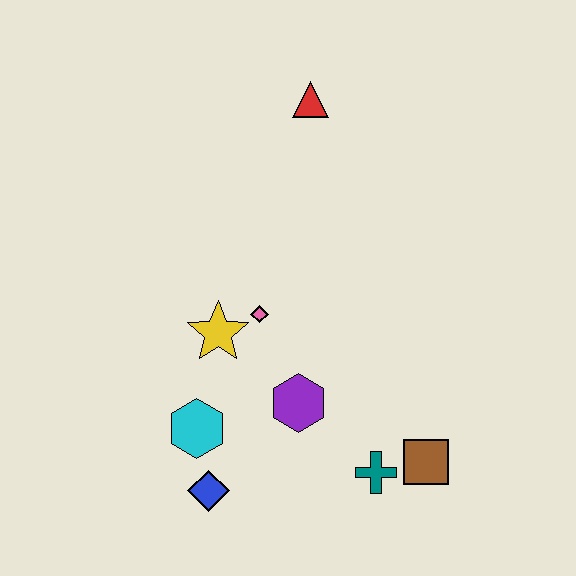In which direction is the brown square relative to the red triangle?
The brown square is below the red triangle.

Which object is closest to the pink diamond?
The yellow star is closest to the pink diamond.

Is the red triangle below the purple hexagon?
No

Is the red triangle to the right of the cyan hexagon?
Yes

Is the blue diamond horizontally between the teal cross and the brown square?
No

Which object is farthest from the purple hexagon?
The red triangle is farthest from the purple hexagon.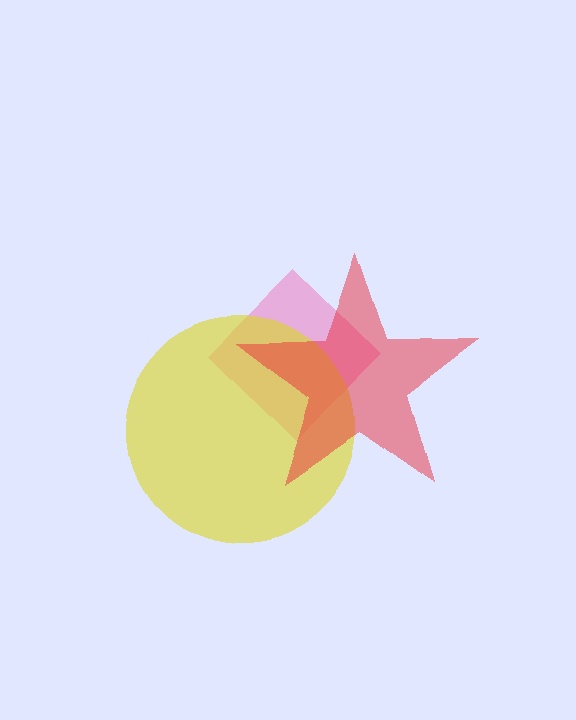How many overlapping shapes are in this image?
There are 3 overlapping shapes in the image.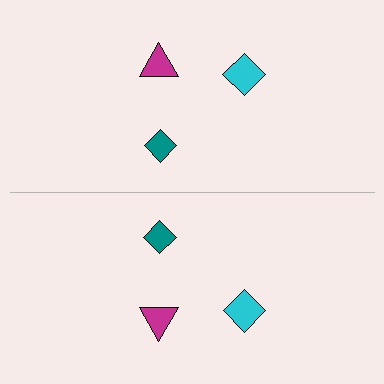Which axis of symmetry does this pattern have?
The pattern has a horizontal axis of symmetry running through the center of the image.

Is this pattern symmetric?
Yes, this pattern has bilateral (reflection) symmetry.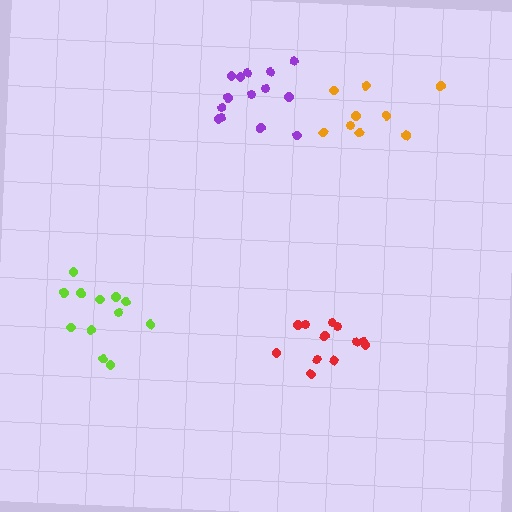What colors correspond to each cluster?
The clusters are colored: orange, lime, red, purple.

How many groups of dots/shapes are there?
There are 4 groups.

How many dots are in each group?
Group 1: 9 dots, Group 2: 12 dots, Group 3: 12 dots, Group 4: 14 dots (47 total).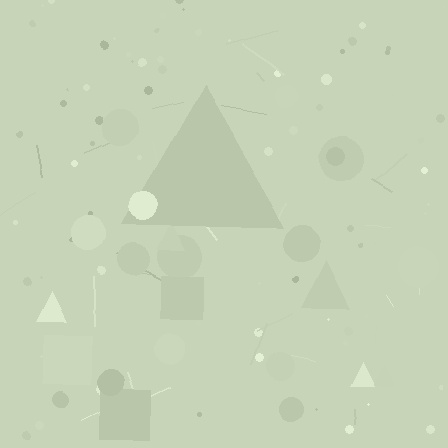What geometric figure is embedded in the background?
A triangle is embedded in the background.